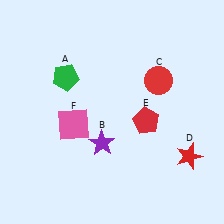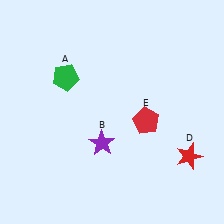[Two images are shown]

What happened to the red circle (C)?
The red circle (C) was removed in Image 2. It was in the top-right area of Image 1.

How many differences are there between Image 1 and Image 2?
There are 2 differences between the two images.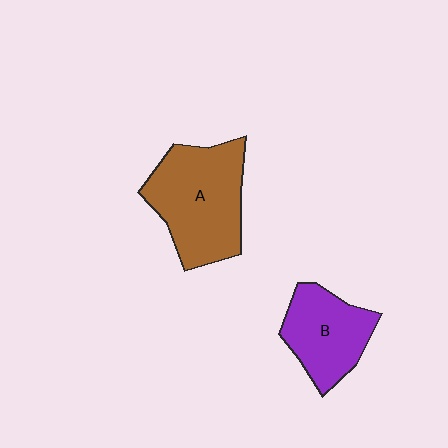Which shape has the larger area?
Shape A (brown).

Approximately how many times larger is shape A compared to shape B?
Approximately 1.5 times.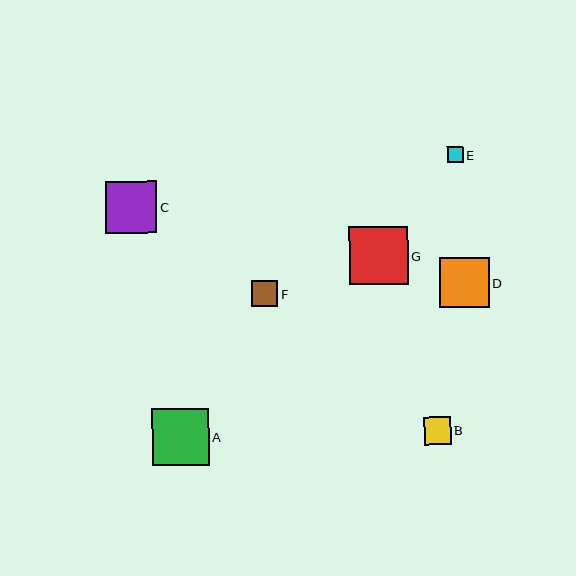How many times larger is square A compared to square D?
Square A is approximately 1.2 times the size of square D.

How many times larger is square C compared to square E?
Square C is approximately 3.2 times the size of square E.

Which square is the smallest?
Square E is the smallest with a size of approximately 16 pixels.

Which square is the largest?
Square G is the largest with a size of approximately 59 pixels.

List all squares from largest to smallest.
From largest to smallest: G, A, C, D, B, F, E.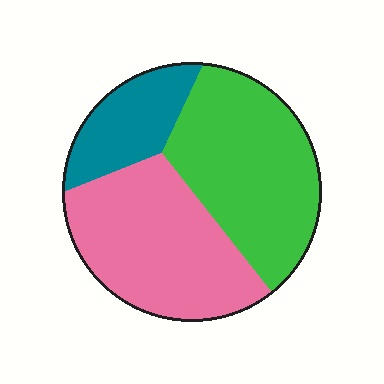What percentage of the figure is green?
Green covers 42% of the figure.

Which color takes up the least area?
Teal, at roughly 20%.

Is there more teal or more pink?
Pink.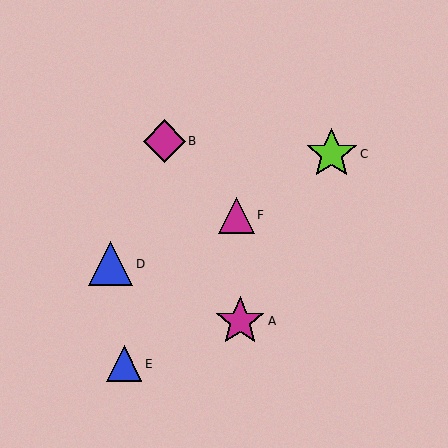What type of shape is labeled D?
Shape D is a blue triangle.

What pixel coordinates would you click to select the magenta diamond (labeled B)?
Click at (164, 141) to select the magenta diamond B.